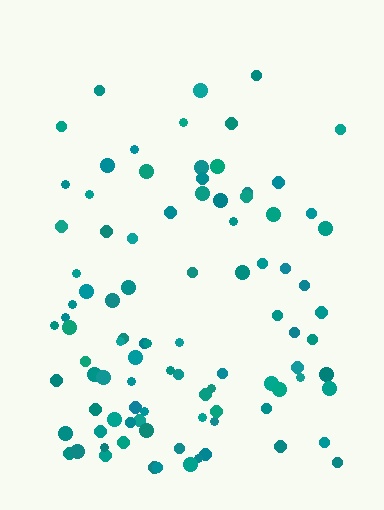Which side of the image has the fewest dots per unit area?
The top.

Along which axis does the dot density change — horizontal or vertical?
Vertical.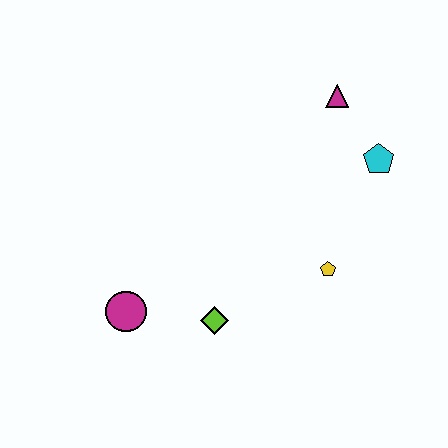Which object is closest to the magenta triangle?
The cyan pentagon is closest to the magenta triangle.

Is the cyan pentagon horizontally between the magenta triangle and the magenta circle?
No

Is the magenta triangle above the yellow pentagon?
Yes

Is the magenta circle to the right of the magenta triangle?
No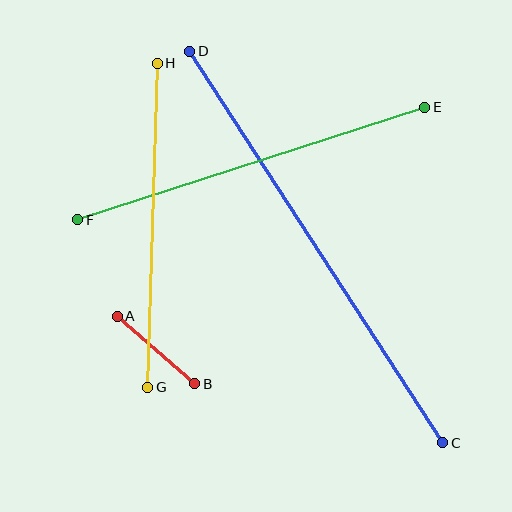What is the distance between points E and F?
The distance is approximately 365 pixels.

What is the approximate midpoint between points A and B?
The midpoint is at approximately (156, 350) pixels.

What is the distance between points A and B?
The distance is approximately 103 pixels.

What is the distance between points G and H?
The distance is approximately 324 pixels.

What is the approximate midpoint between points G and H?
The midpoint is at approximately (152, 225) pixels.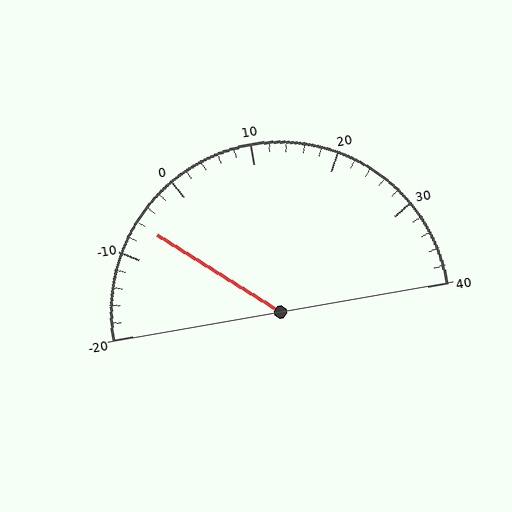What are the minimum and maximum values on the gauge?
The gauge ranges from -20 to 40.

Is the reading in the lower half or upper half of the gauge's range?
The reading is in the lower half of the range (-20 to 40).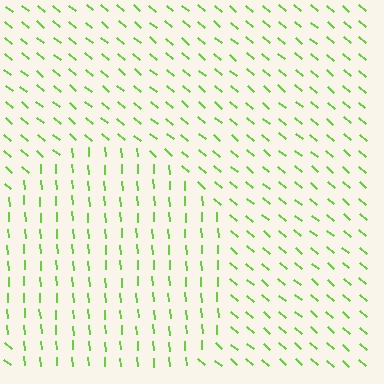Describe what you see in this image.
The image is filled with small lime line segments. A circle region in the image has lines oriented differently from the surrounding lines, creating a visible texture boundary.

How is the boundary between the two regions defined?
The boundary is defined purely by a change in line orientation (approximately 45 degrees difference). All lines are the same color and thickness.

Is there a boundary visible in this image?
Yes, there is a texture boundary formed by a change in line orientation.